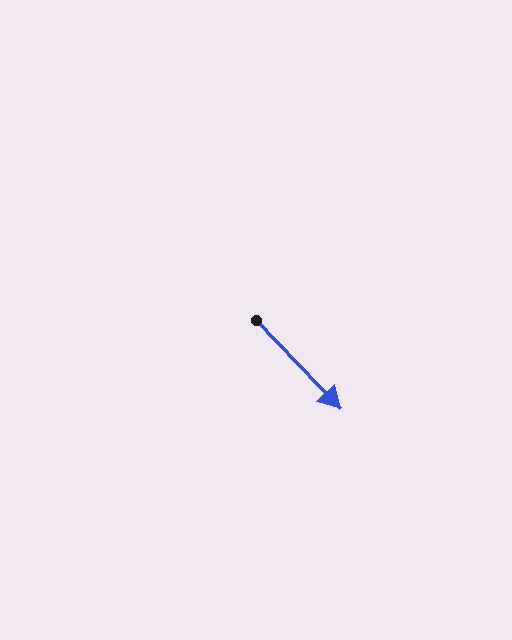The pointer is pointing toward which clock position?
Roughly 5 o'clock.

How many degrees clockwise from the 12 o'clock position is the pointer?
Approximately 136 degrees.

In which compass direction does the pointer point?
Southeast.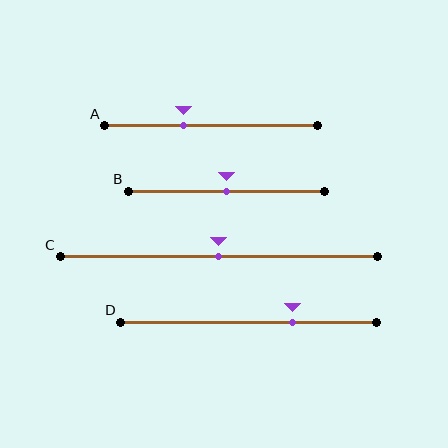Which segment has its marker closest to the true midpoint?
Segment B has its marker closest to the true midpoint.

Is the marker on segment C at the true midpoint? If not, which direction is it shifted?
Yes, the marker on segment C is at the true midpoint.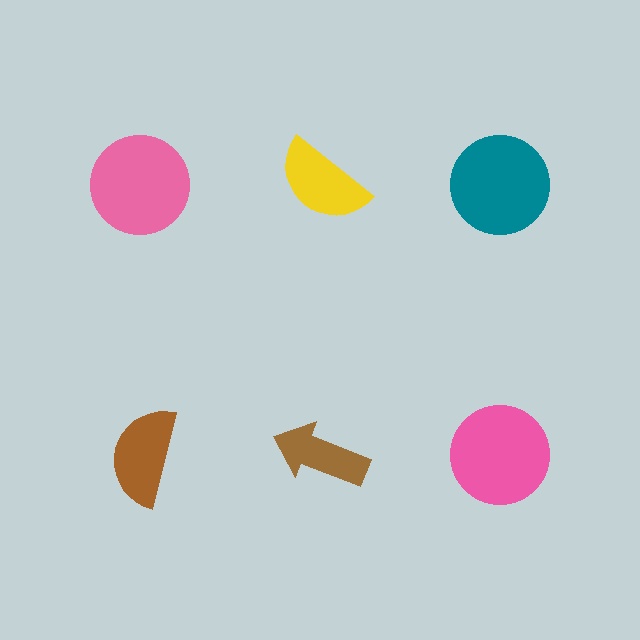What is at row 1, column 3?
A teal circle.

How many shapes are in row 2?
3 shapes.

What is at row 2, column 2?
A brown arrow.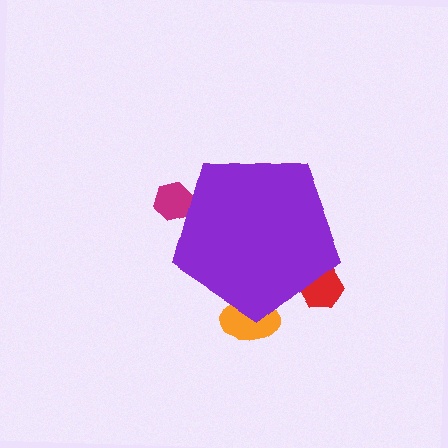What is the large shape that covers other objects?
A purple pentagon.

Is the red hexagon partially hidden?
Yes, the red hexagon is partially hidden behind the purple pentagon.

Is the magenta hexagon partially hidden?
Yes, the magenta hexagon is partially hidden behind the purple pentagon.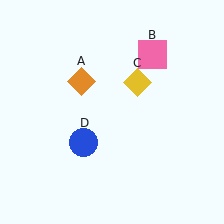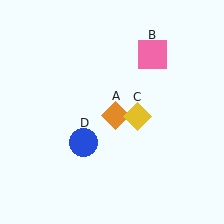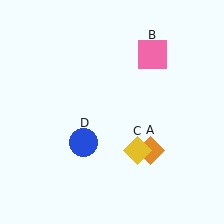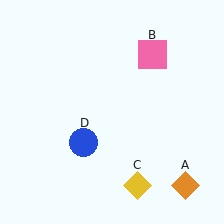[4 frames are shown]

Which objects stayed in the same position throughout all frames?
Pink square (object B) and blue circle (object D) remained stationary.